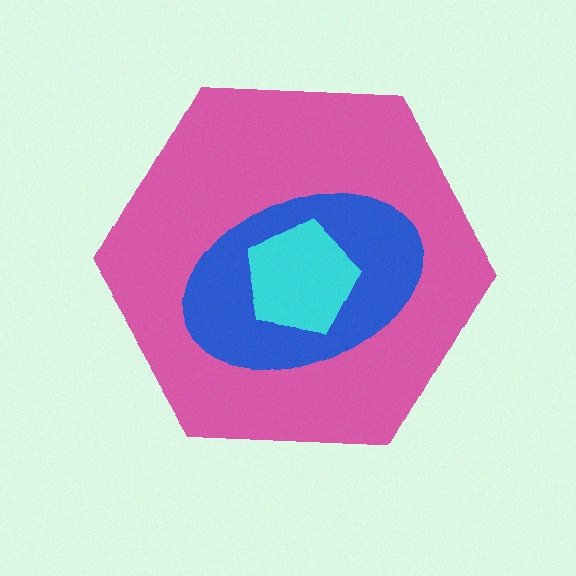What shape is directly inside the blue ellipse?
The cyan pentagon.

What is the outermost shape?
The pink hexagon.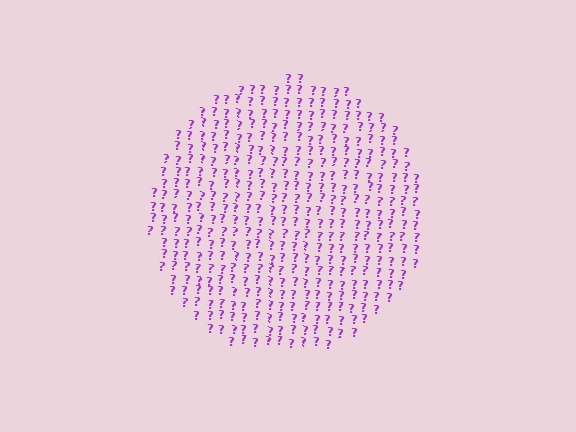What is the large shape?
The large shape is a circle.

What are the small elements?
The small elements are question marks.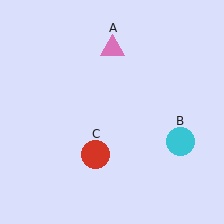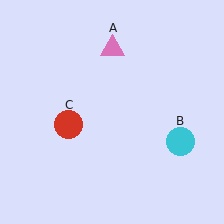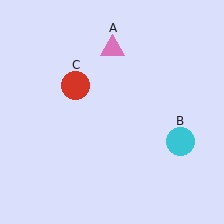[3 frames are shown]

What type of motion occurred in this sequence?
The red circle (object C) rotated clockwise around the center of the scene.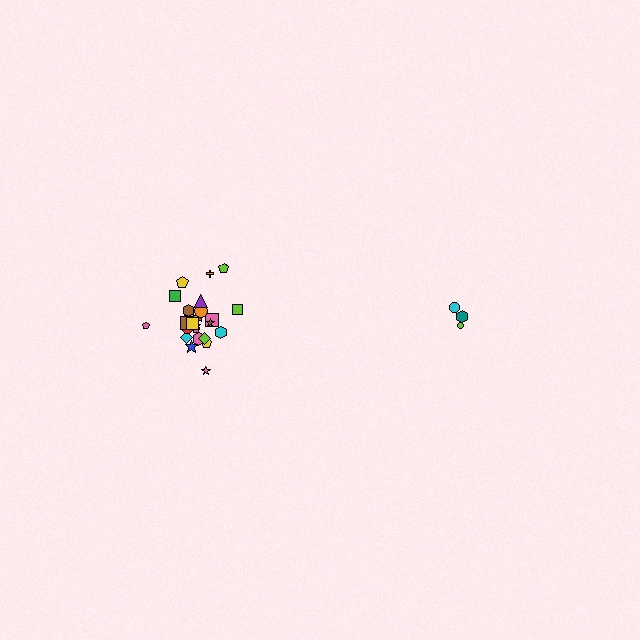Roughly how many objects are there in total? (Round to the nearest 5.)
Roughly 30 objects in total.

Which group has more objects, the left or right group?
The left group.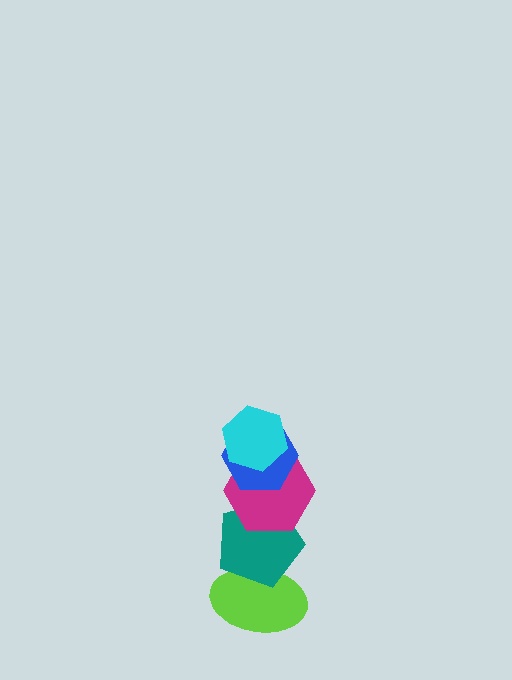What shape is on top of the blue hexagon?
The cyan hexagon is on top of the blue hexagon.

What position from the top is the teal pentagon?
The teal pentagon is 4th from the top.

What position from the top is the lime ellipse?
The lime ellipse is 5th from the top.